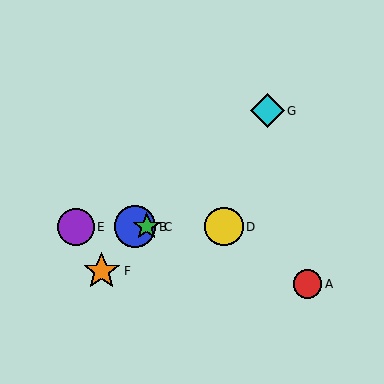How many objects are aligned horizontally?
4 objects (B, C, D, E) are aligned horizontally.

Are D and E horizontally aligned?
Yes, both are at y≈227.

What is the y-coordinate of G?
Object G is at y≈111.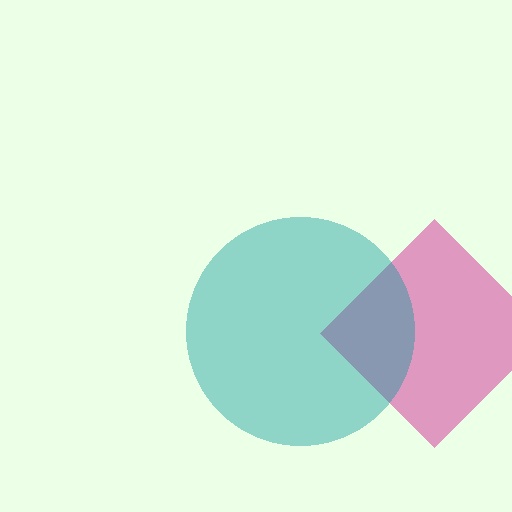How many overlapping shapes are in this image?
There are 2 overlapping shapes in the image.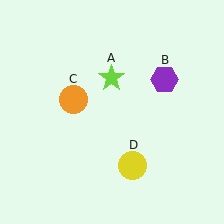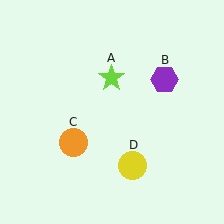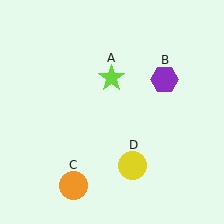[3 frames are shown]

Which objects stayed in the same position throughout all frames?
Lime star (object A) and purple hexagon (object B) and yellow circle (object D) remained stationary.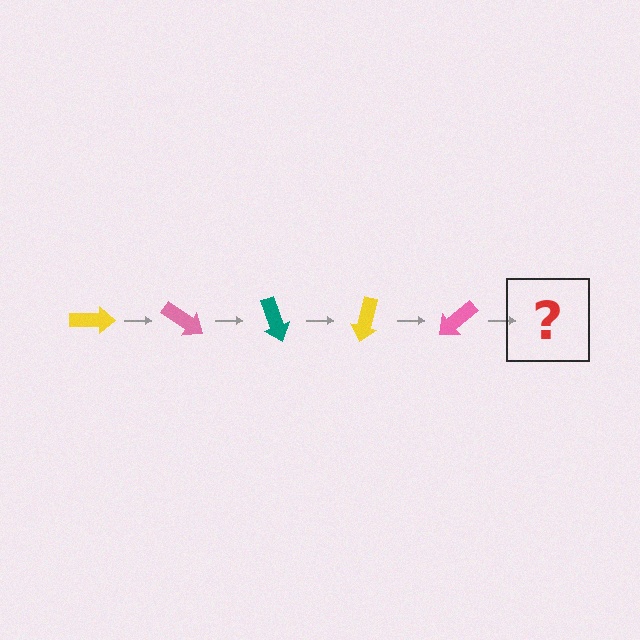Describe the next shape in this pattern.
It should be a teal arrow, rotated 175 degrees from the start.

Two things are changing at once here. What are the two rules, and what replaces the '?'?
The two rules are that it rotates 35 degrees each step and the color cycles through yellow, pink, and teal. The '?' should be a teal arrow, rotated 175 degrees from the start.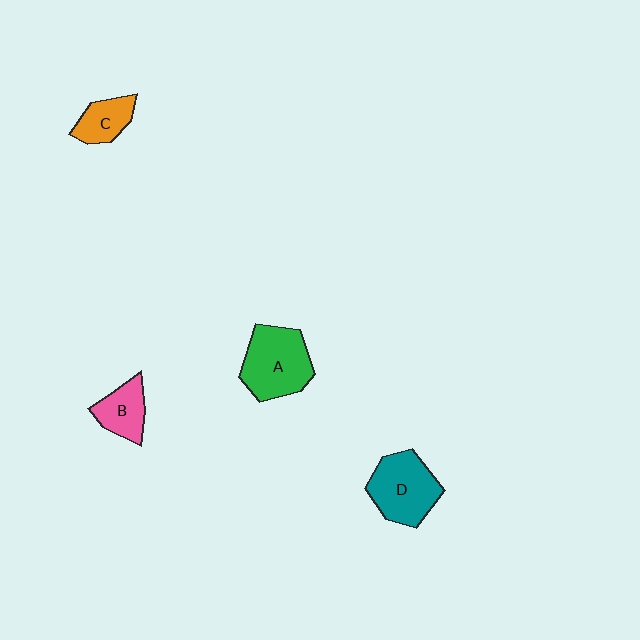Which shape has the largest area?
Shape A (green).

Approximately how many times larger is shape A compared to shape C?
Approximately 2.0 times.